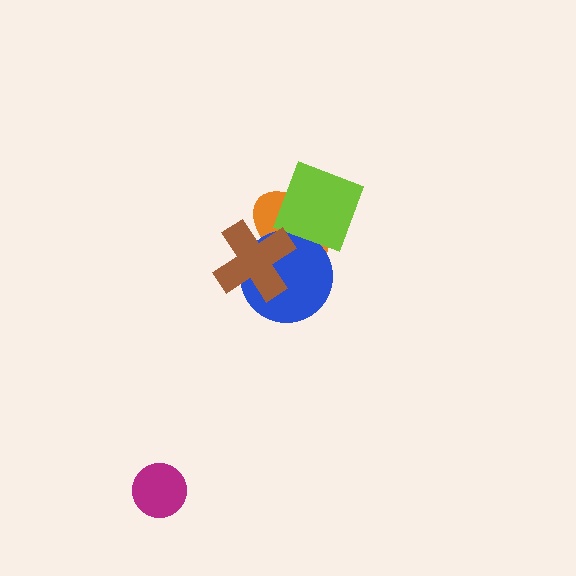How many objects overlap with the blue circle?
2 objects overlap with the blue circle.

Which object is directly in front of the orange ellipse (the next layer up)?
The blue circle is directly in front of the orange ellipse.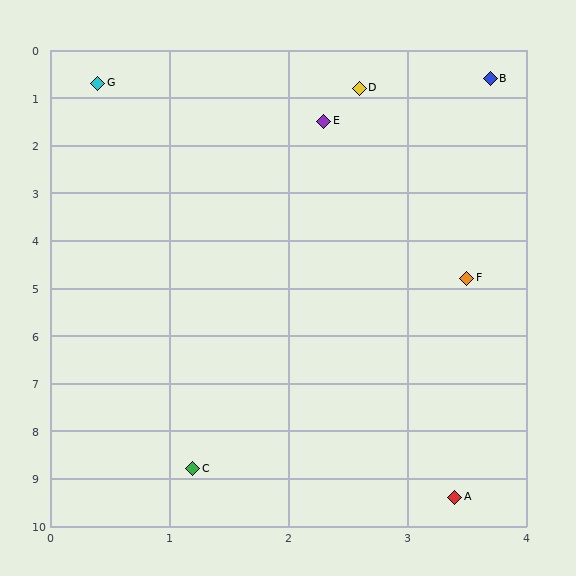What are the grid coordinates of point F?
Point F is at approximately (3.5, 4.8).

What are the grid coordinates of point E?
Point E is at approximately (2.3, 1.5).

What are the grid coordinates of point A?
Point A is at approximately (3.4, 9.4).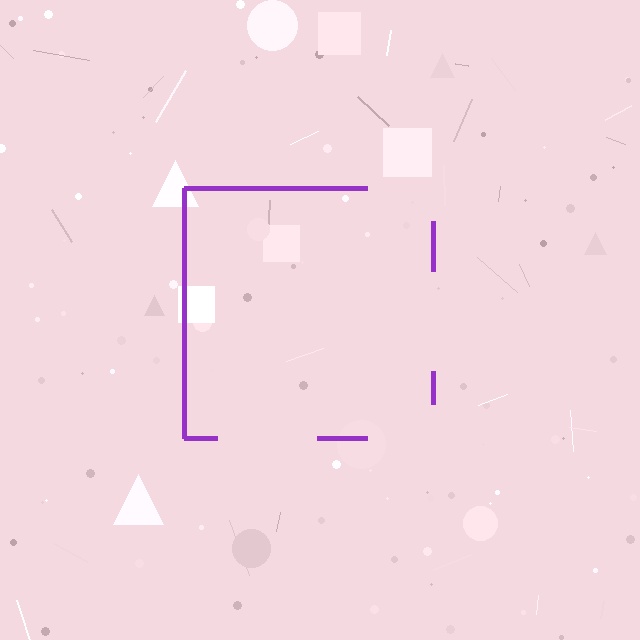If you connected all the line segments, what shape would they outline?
They would outline a square.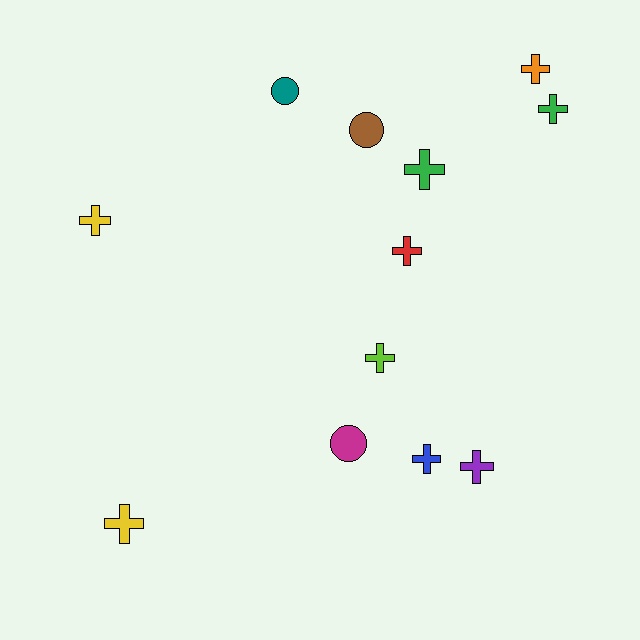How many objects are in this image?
There are 12 objects.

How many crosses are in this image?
There are 9 crosses.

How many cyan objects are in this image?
There are no cyan objects.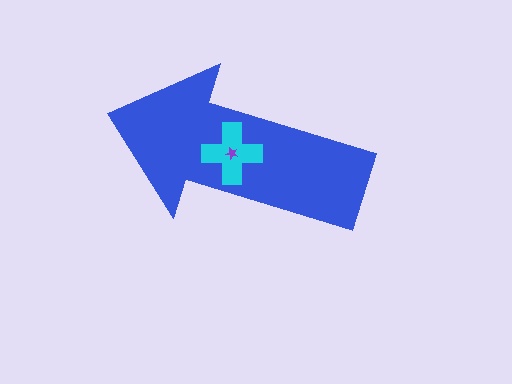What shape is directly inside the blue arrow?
The cyan cross.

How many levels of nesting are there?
3.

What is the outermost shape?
The blue arrow.